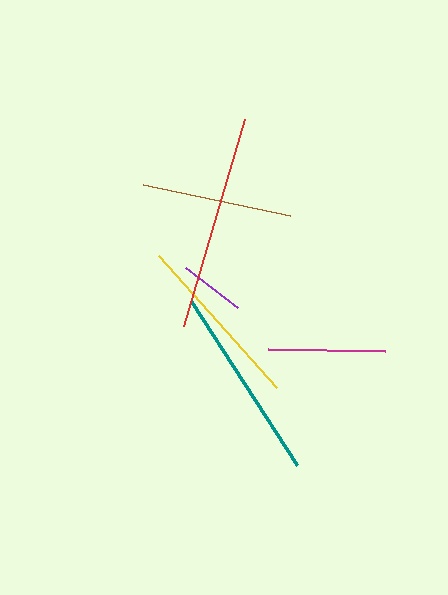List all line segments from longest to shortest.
From longest to shortest: red, teal, yellow, brown, magenta, purple.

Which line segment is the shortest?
The purple line is the shortest at approximately 66 pixels.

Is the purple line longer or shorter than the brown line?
The brown line is longer than the purple line.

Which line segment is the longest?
The red line is the longest at approximately 216 pixels.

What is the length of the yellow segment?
The yellow segment is approximately 177 pixels long.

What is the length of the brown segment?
The brown segment is approximately 151 pixels long.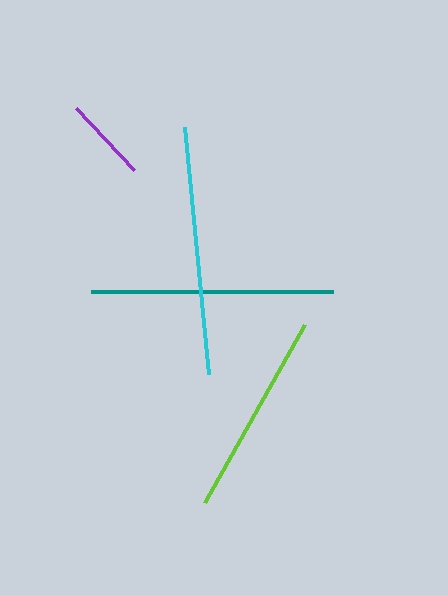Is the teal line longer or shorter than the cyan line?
The cyan line is longer than the teal line.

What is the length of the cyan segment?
The cyan segment is approximately 248 pixels long.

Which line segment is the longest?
The cyan line is the longest at approximately 248 pixels.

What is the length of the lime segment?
The lime segment is approximately 204 pixels long.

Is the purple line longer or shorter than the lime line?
The lime line is longer than the purple line.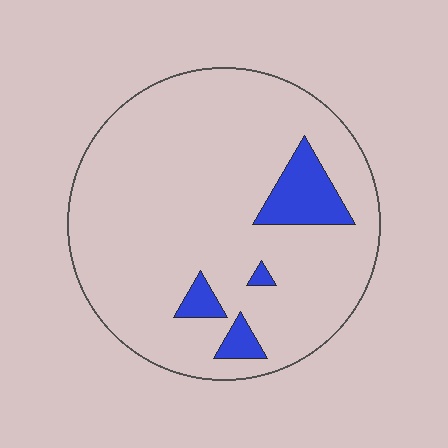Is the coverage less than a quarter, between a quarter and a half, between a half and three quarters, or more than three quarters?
Less than a quarter.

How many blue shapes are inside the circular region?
4.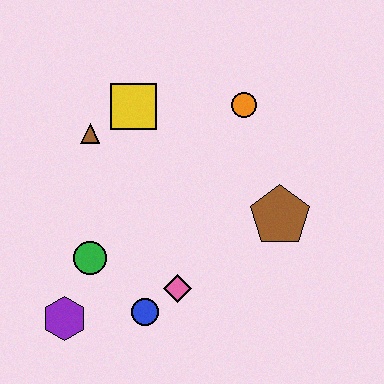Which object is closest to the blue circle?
The pink diamond is closest to the blue circle.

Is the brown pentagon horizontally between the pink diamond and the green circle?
No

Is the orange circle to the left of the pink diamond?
No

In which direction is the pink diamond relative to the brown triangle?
The pink diamond is below the brown triangle.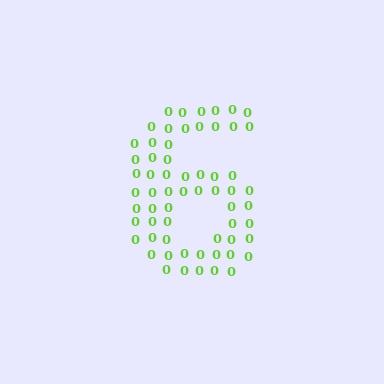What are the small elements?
The small elements are digit 0's.